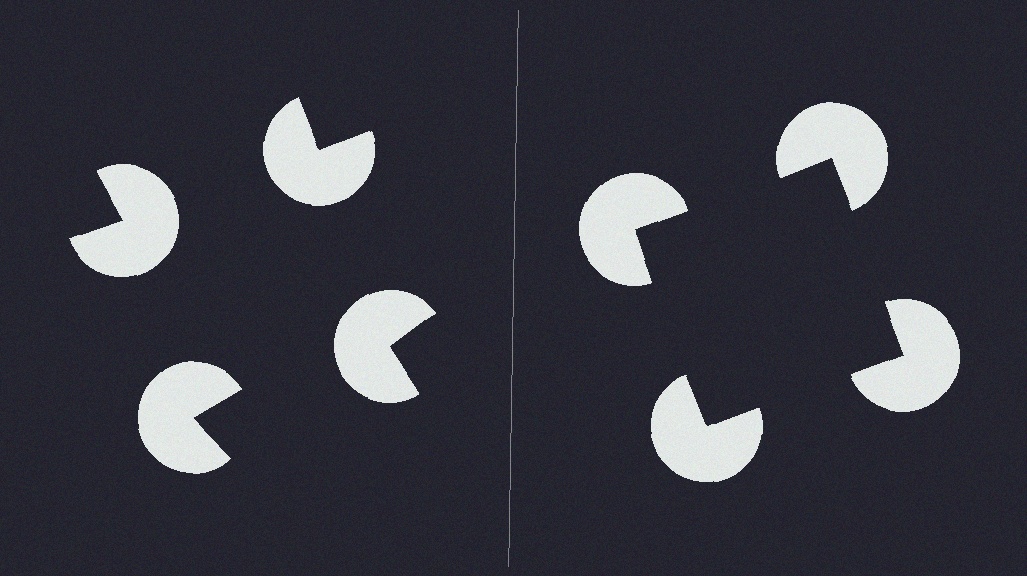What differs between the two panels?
The pac-man discs are positioned identically on both sides; only the wedge orientations differ. On the right they align to a square; on the left they are misaligned.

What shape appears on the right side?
An illusory square.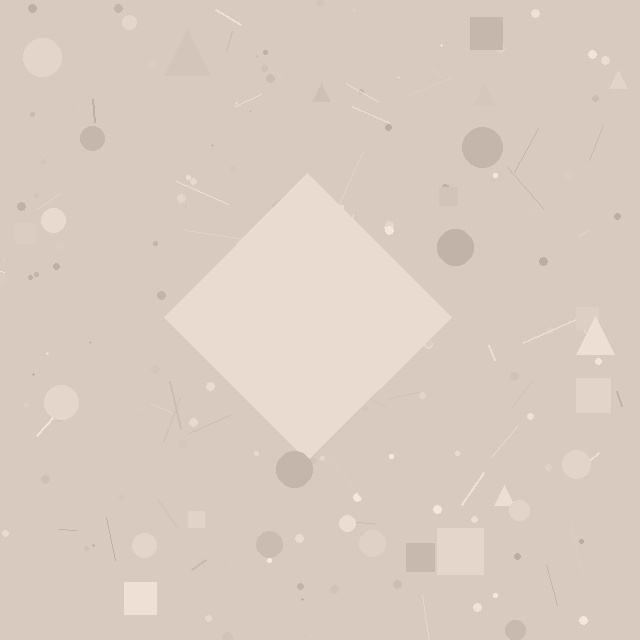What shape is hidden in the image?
A diamond is hidden in the image.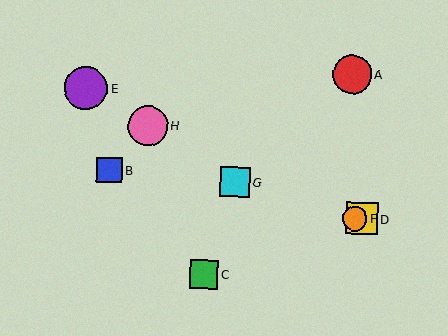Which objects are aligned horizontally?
Objects D, F are aligned horizontally.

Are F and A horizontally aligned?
No, F is at y≈218 and A is at y≈74.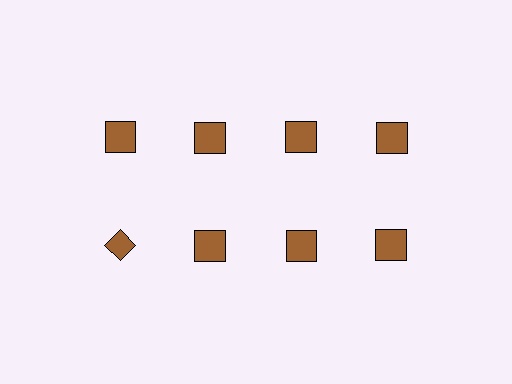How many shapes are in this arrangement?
There are 8 shapes arranged in a grid pattern.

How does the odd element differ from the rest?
It has a different shape: diamond instead of square.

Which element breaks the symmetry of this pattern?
The brown diamond in the second row, leftmost column breaks the symmetry. All other shapes are brown squares.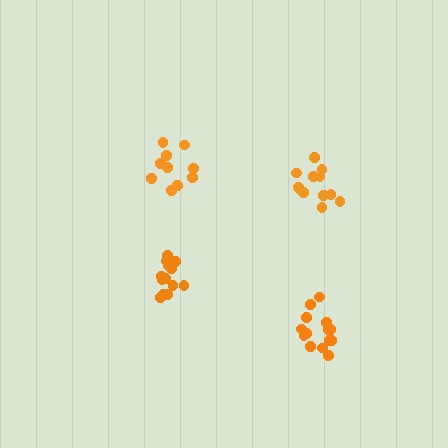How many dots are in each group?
Group 1: 10 dots, Group 2: 12 dots, Group 3: 15 dots, Group 4: 14 dots (51 total).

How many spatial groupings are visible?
There are 4 spatial groupings.